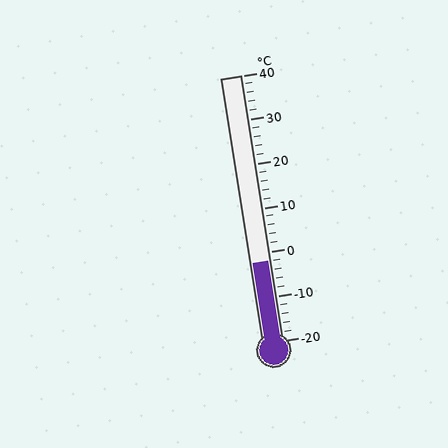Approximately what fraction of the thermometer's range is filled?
The thermometer is filled to approximately 30% of its range.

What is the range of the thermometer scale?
The thermometer scale ranges from -20°C to 40°C.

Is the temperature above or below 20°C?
The temperature is below 20°C.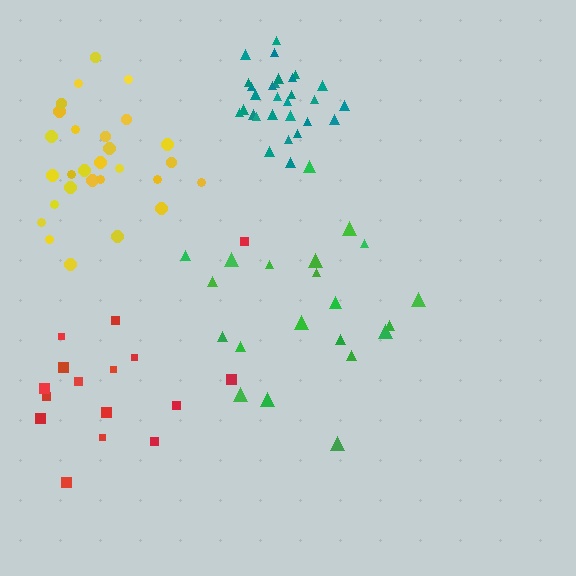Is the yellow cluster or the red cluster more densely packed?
Yellow.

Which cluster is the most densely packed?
Teal.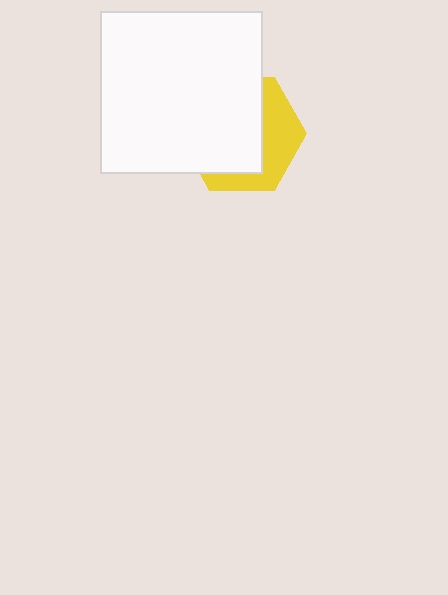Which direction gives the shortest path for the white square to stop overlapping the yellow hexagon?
Moving toward the upper-left gives the shortest separation.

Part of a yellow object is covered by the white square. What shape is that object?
It is a hexagon.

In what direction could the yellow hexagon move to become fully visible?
The yellow hexagon could move toward the lower-right. That would shift it out from behind the white square entirely.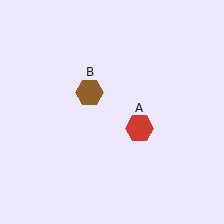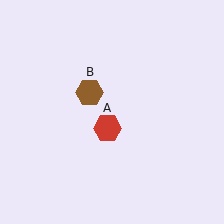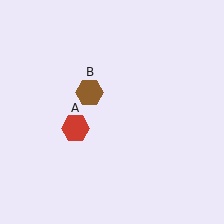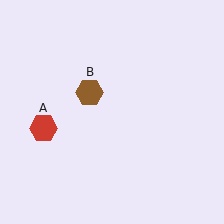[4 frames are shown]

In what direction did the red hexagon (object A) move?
The red hexagon (object A) moved left.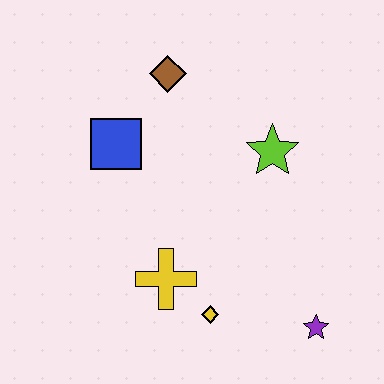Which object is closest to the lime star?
The brown diamond is closest to the lime star.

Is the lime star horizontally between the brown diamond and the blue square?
No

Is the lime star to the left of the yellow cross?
No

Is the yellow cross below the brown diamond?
Yes